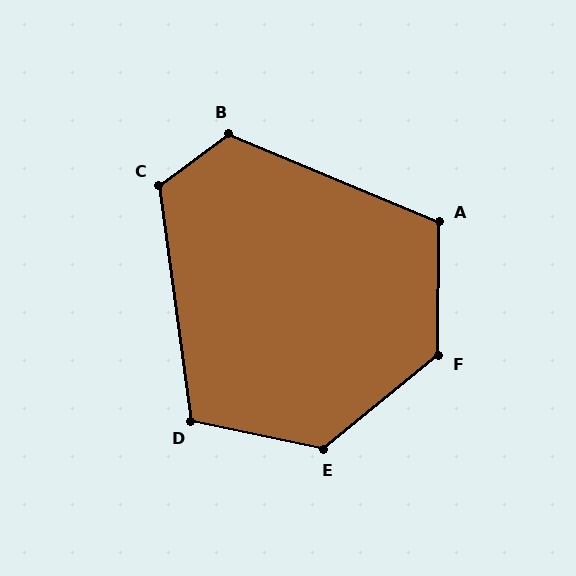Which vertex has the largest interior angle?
F, at approximately 129 degrees.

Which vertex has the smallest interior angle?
D, at approximately 110 degrees.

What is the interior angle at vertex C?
Approximately 119 degrees (obtuse).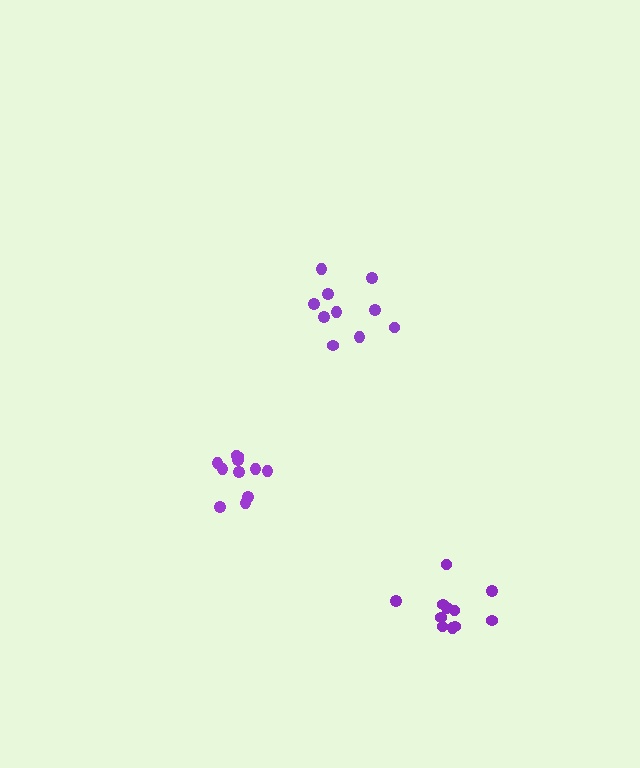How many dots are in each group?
Group 1: 11 dots, Group 2: 11 dots, Group 3: 10 dots (32 total).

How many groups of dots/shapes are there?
There are 3 groups.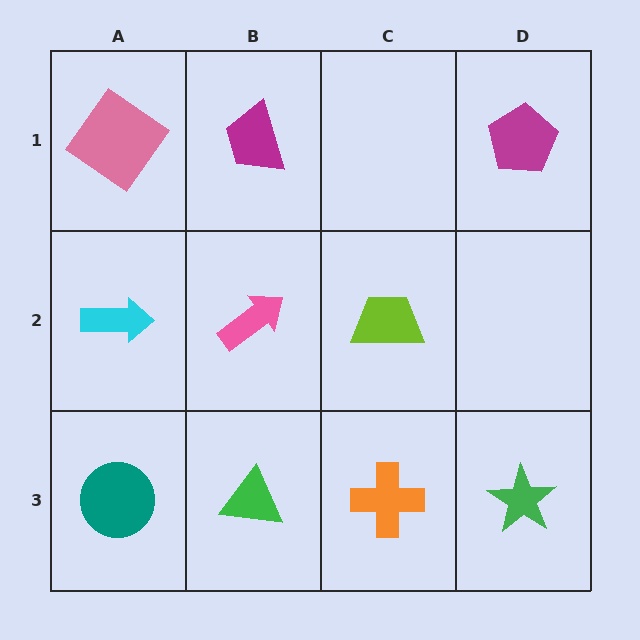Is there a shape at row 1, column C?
No, that cell is empty.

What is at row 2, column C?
A lime trapezoid.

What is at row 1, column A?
A pink diamond.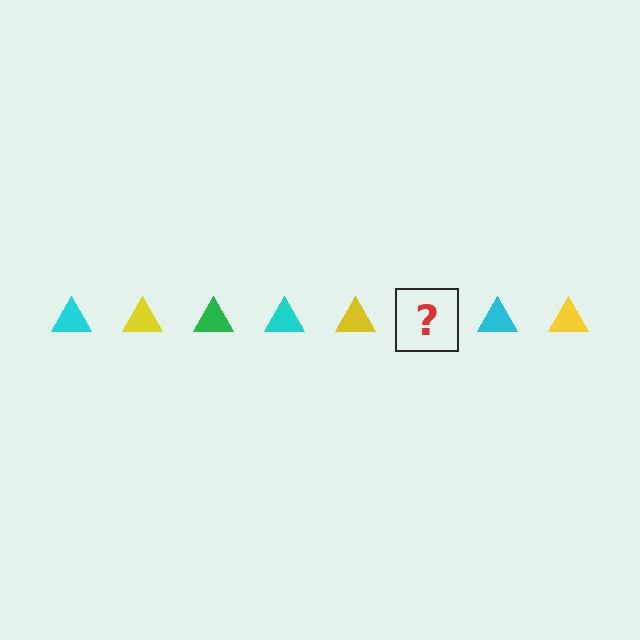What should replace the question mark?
The question mark should be replaced with a green triangle.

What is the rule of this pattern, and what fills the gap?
The rule is that the pattern cycles through cyan, yellow, green triangles. The gap should be filled with a green triangle.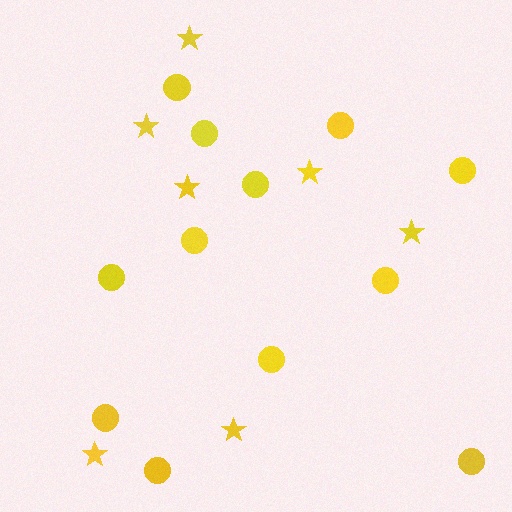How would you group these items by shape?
There are 2 groups: one group of stars (7) and one group of circles (12).